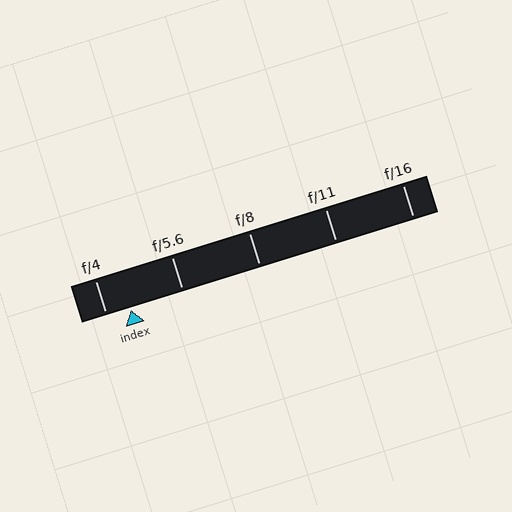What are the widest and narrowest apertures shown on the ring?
The widest aperture shown is f/4 and the narrowest is f/16.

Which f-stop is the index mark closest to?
The index mark is closest to f/4.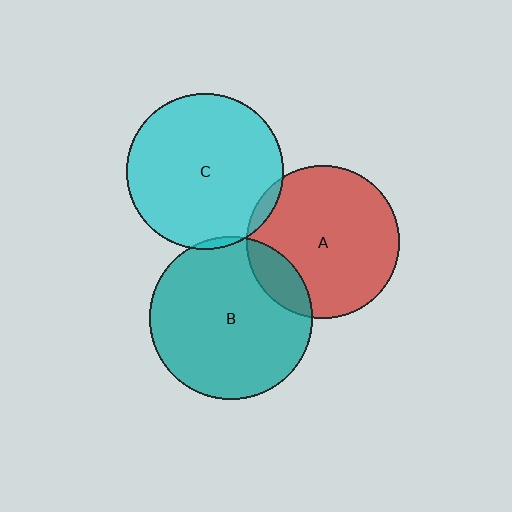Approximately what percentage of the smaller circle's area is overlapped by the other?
Approximately 5%.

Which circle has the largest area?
Circle B (teal).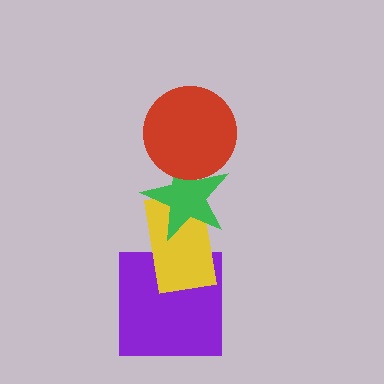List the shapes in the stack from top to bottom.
From top to bottom: the red circle, the green star, the yellow rectangle, the purple square.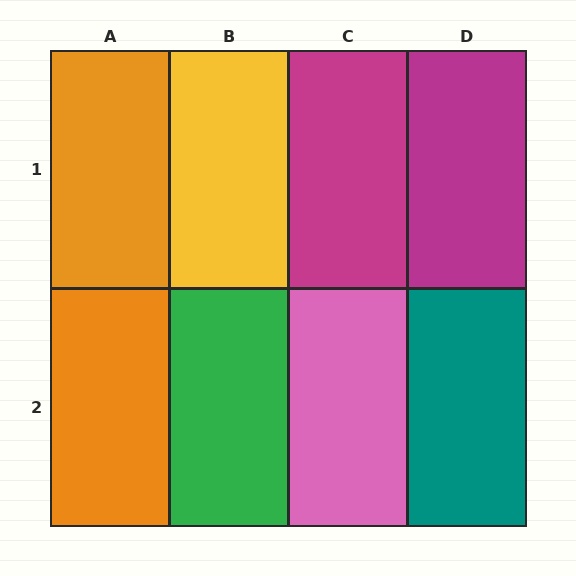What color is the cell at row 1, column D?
Magenta.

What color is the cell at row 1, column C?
Magenta.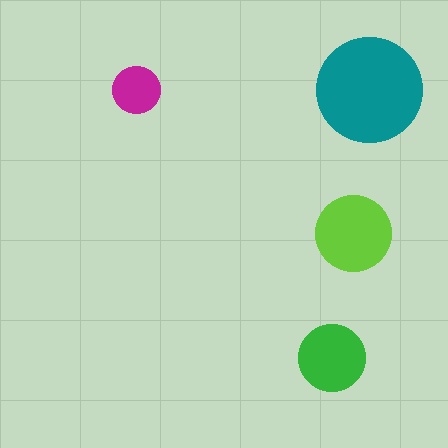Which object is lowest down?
The green circle is bottommost.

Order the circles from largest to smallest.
the teal one, the lime one, the green one, the magenta one.